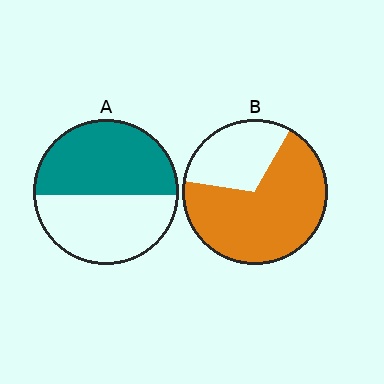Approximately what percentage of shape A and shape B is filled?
A is approximately 55% and B is approximately 70%.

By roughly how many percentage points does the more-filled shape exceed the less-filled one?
By roughly 15 percentage points (B over A).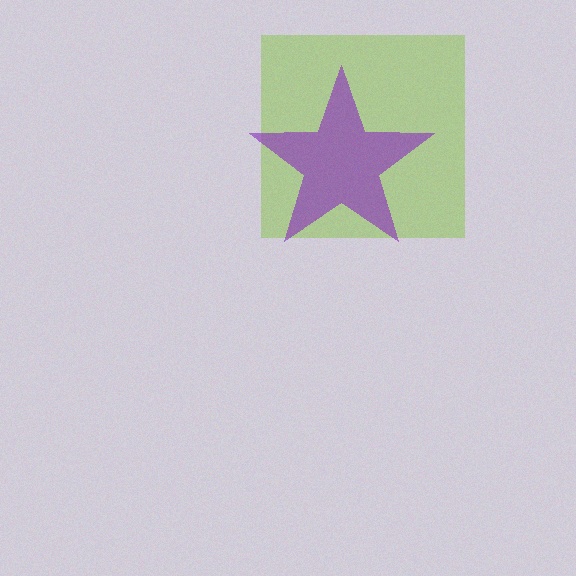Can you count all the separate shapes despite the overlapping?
Yes, there are 2 separate shapes.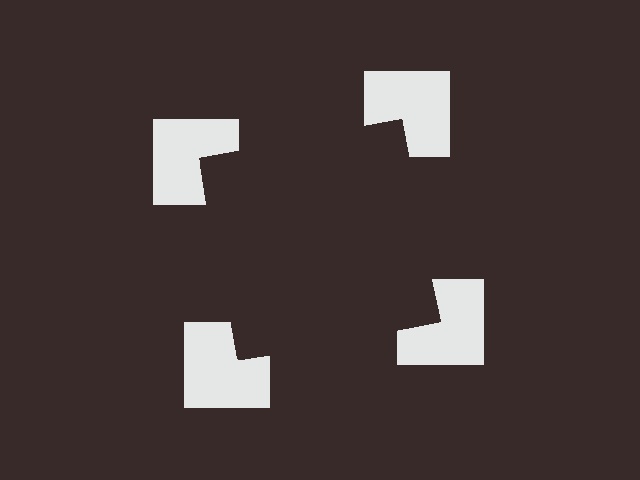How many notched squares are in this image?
There are 4 — one at each vertex of the illusory square.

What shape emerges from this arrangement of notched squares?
An illusory square — its edges are inferred from the aligned wedge cuts in the notched squares, not physically drawn.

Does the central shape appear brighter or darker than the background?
It typically appears slightly darker than the background, even though no actual brightness change is drawn.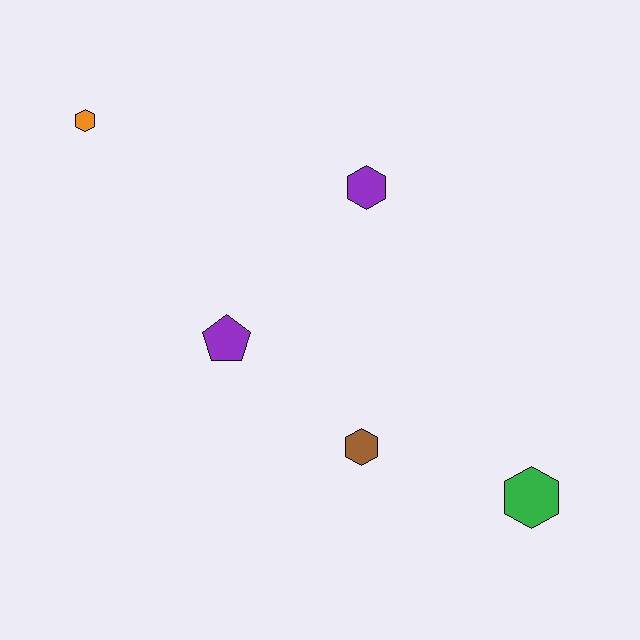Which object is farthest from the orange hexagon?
The green hexagon is farthest from the orange hexagon.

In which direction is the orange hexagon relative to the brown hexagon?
The orange hexagon is above the brown hexagon.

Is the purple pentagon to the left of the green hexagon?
Yes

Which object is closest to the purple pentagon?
The brown hexagon is closest to the purple pentagon.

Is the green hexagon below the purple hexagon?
Yes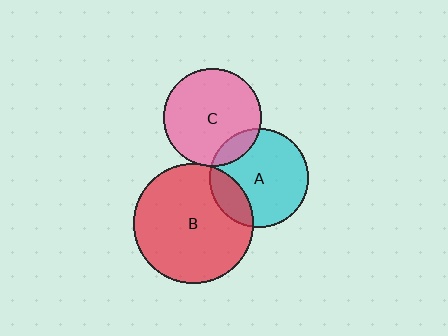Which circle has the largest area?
Circle B (red).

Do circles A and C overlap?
Yes.